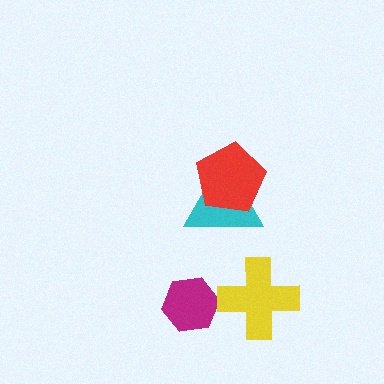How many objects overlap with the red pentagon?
1 object overlaps with the red pentagon.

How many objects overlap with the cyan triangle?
1 object overlaps with the cyan triangle.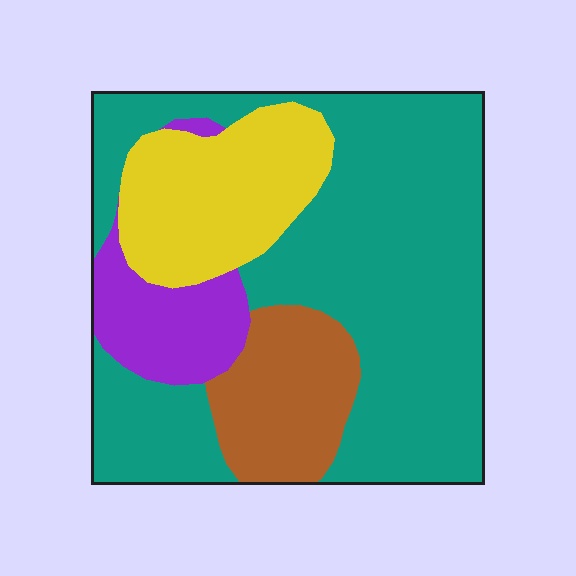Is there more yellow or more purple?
Yellow.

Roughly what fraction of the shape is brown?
Brown takes up about one eighth (1/8) of the shape.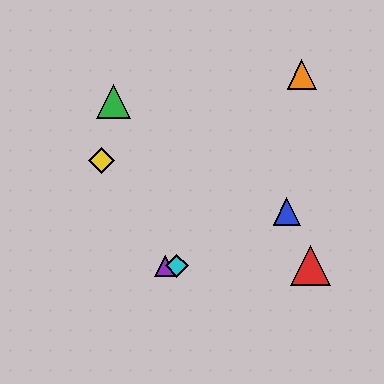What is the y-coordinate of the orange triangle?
The orange triangle is at y≈74.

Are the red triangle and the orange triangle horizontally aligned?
No, the red triangle is at y≈266 and the orange triangle is at y≈74.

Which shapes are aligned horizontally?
The red triangle, the purple triangle, the cyan diamond are aligned horizontally.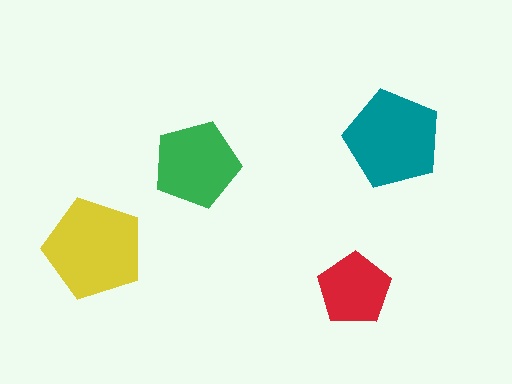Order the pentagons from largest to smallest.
the yellow one, the teal one, the green one, the red one.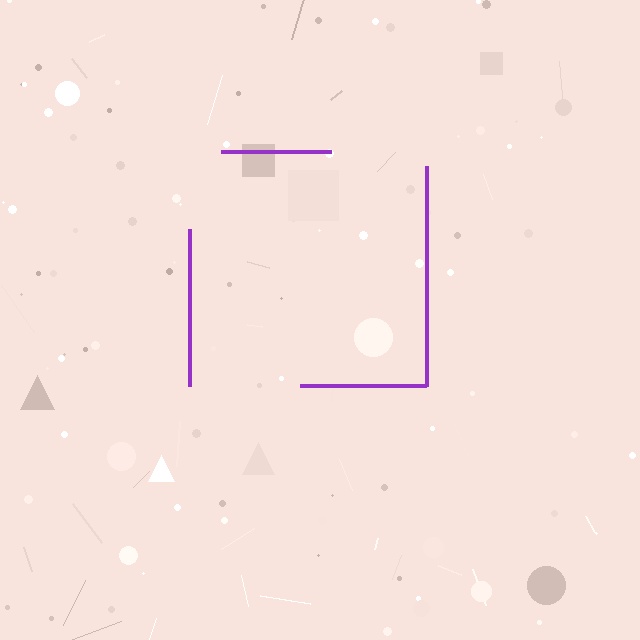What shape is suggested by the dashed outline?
The dashed outline suggests a square.